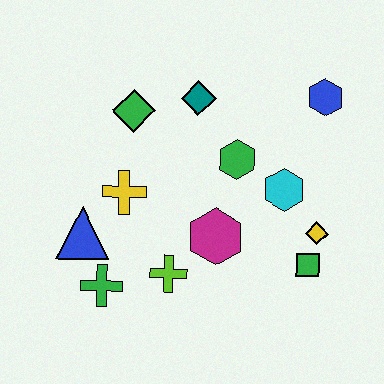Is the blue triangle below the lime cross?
No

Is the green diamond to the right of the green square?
No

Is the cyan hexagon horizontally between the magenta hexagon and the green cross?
No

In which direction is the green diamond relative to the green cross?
The green diamond is above the green cross.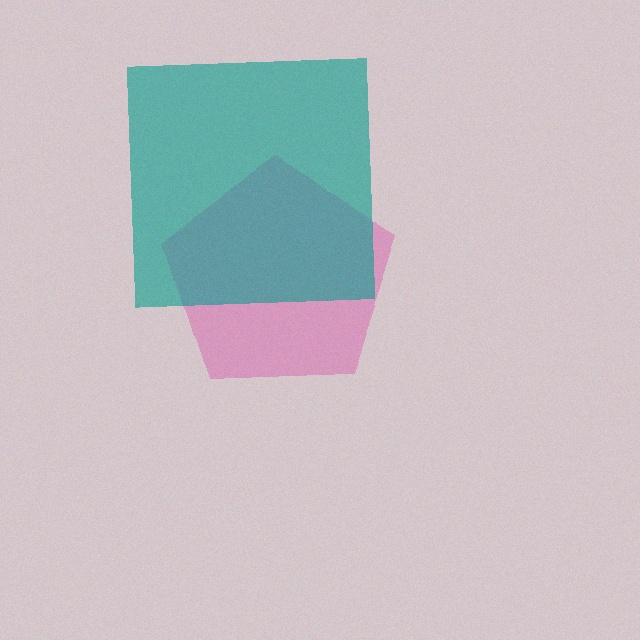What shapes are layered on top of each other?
The layered shapes are: a pink pentagon, a teal square.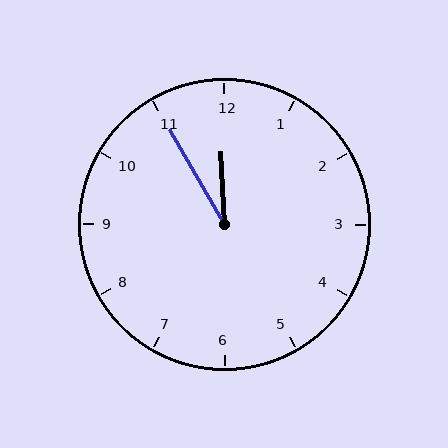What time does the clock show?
11:55.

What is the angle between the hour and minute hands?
Approximately 28 degrees.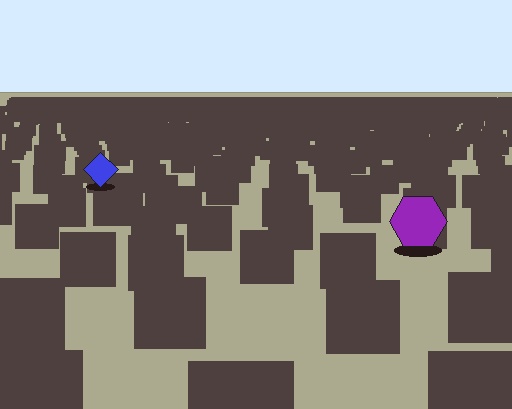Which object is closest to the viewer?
The purple hexagon is closest. The texture marks near it are larger and more spread out.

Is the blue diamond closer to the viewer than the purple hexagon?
No. The purple hexagon is closer — you can tell from the texture gradient: the ground texture is coarser near it.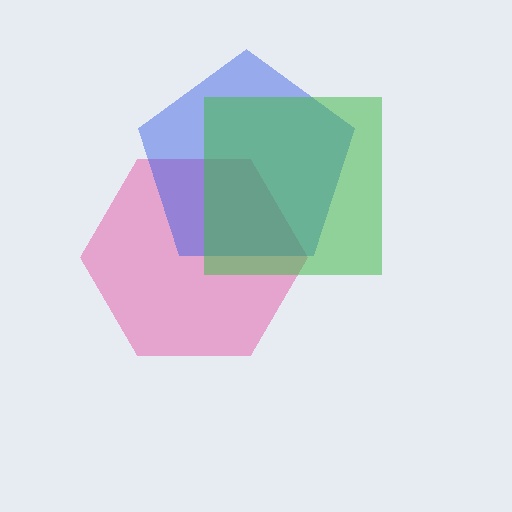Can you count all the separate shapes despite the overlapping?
Yes, there are 3 separate shapes.